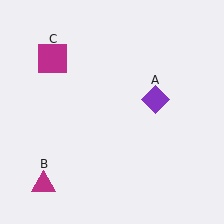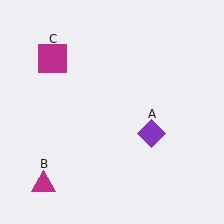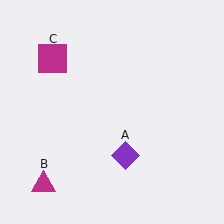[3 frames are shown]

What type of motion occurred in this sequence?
The purple diamond (object A) rotated clockwise around the center of the scene.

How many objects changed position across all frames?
1 object changed position: purple diamond (object A).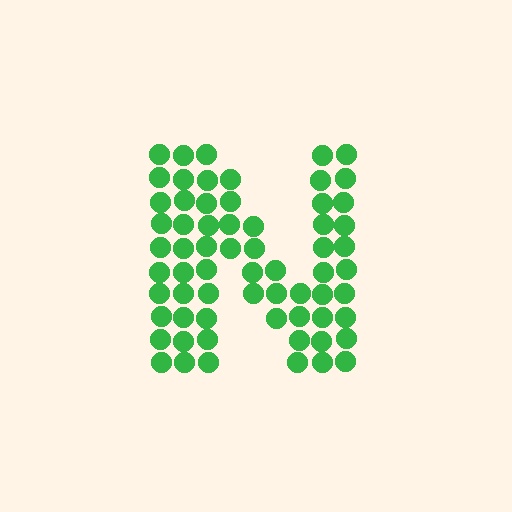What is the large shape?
The large shape is the letter N.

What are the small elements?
The small elements are circles.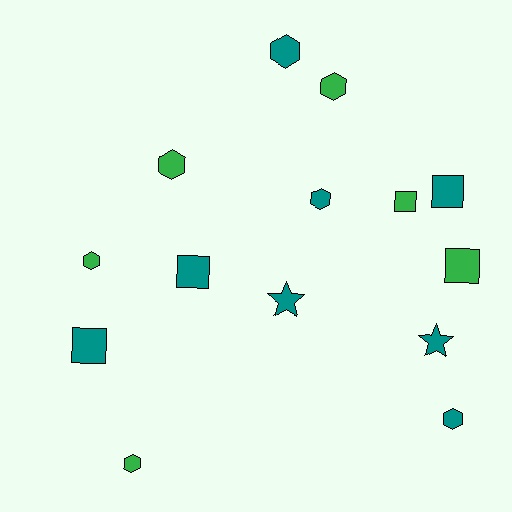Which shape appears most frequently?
Hexagon, with 7 objects.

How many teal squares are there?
There are 3 teal squares.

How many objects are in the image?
There are 14 objects.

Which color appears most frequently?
Teal, with 8 objects.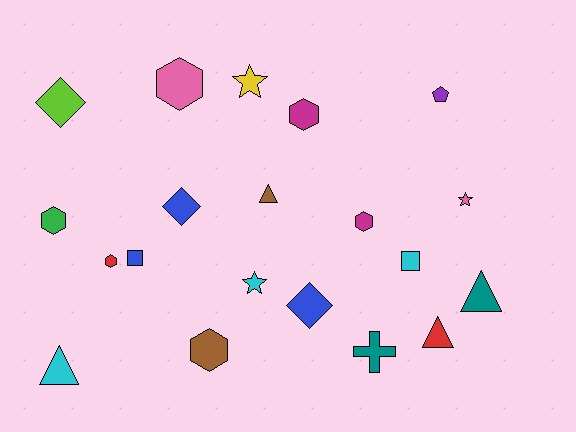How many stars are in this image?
There are 3 stars.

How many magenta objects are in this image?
There are 2 magenta objects.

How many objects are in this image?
There are 20 objects.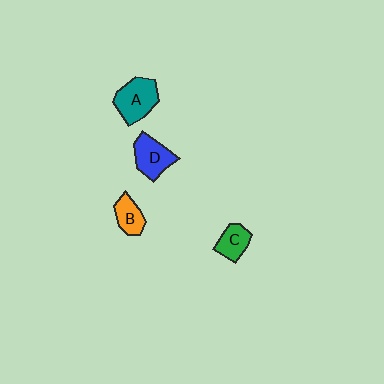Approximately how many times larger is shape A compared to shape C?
Approximately 1.6 times.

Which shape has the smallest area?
Shape B (orange).